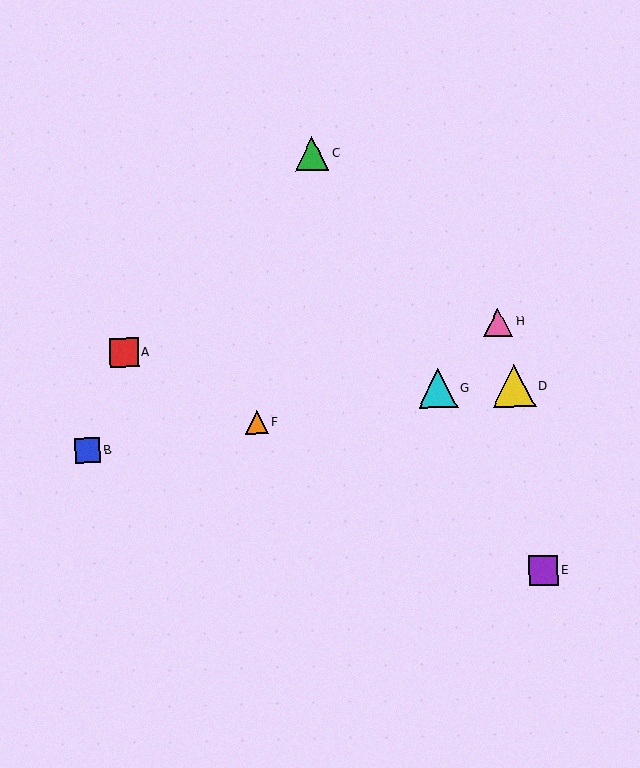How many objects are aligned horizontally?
2 objects (D, G) are aligned horizontally.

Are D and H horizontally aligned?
No, D is at y≈386 and H is at y≈322.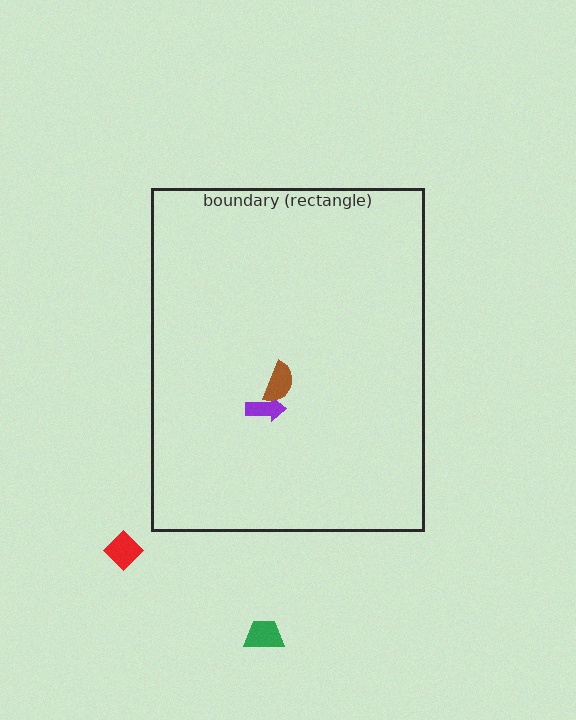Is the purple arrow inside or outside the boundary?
Inside.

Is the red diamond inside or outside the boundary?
Outside.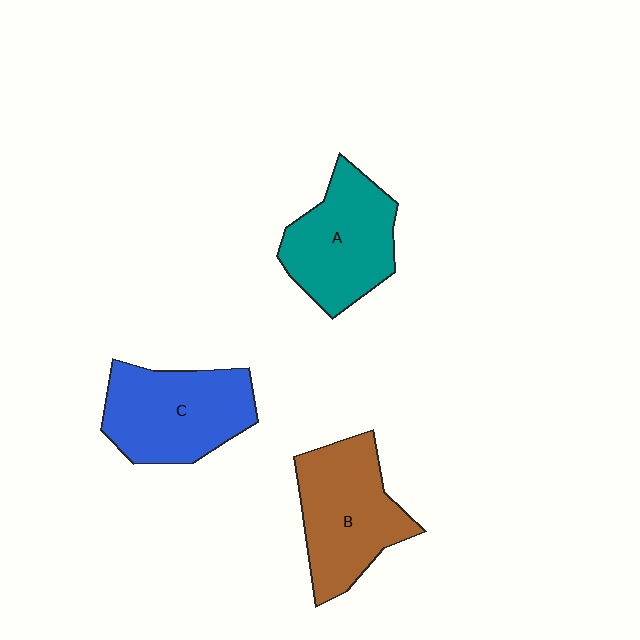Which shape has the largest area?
Shape C (blue).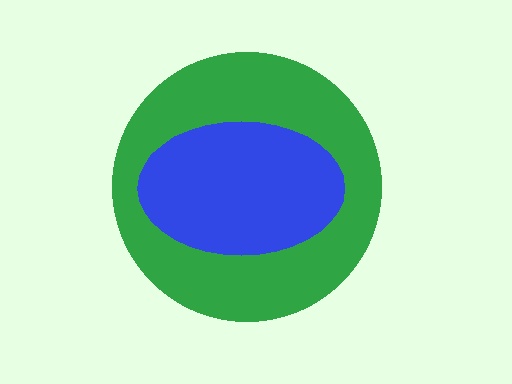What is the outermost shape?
The green circle.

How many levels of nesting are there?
2.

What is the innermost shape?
The blue ellipse.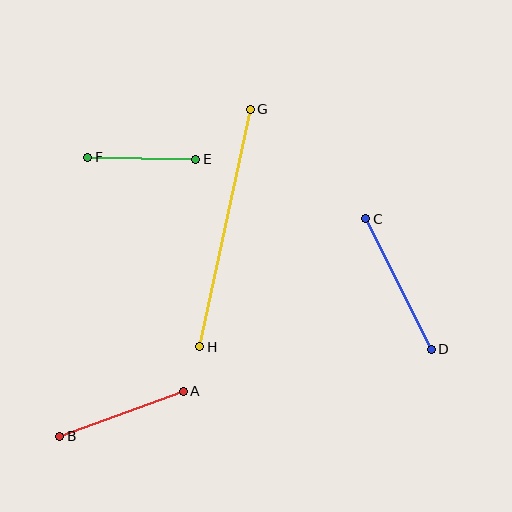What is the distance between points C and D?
The distance is approximately 146 pixels.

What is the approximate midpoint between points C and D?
The midpoint is at approximately (399, 284) pixels.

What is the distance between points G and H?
The distance is approximately 243 pixels.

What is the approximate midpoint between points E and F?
The midpoint is at approximately (142, 158) pixels.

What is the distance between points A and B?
The distance is approximately 132 pixels.